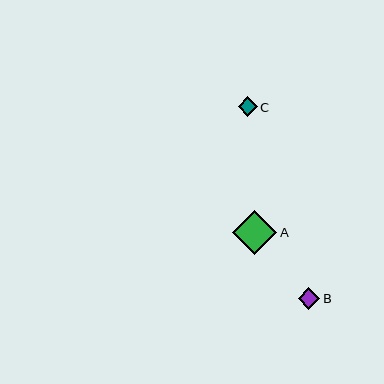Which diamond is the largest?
Diamond A is the largest with a size of approximately 44 pixels.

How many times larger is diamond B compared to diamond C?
Diamond B is approximately 1.1 times the size of diamond C.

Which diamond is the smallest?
Diamond C is the smallest with a size of approximately 19 pixels.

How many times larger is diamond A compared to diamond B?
Diamond A is approximately 2.1 times the size of diamond B.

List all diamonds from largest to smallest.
From largest to smallest: A, B, C.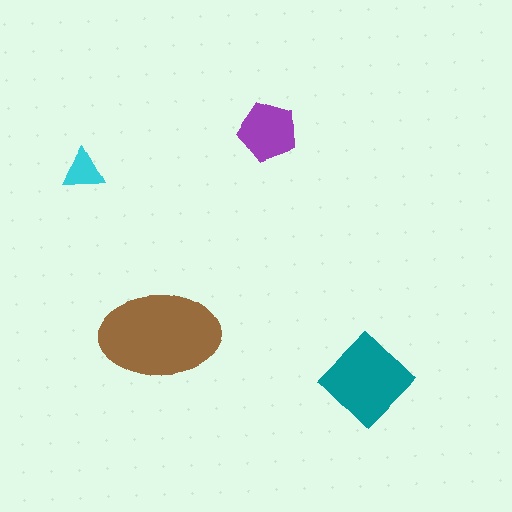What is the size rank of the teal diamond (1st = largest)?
2nd.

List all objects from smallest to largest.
The cyan triangle, the purple pentagon, the teal diamond, the brown ellipse.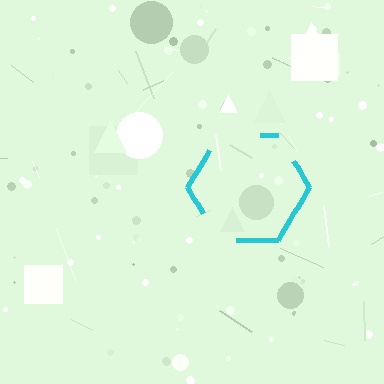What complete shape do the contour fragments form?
The contour fragments form a hexagon.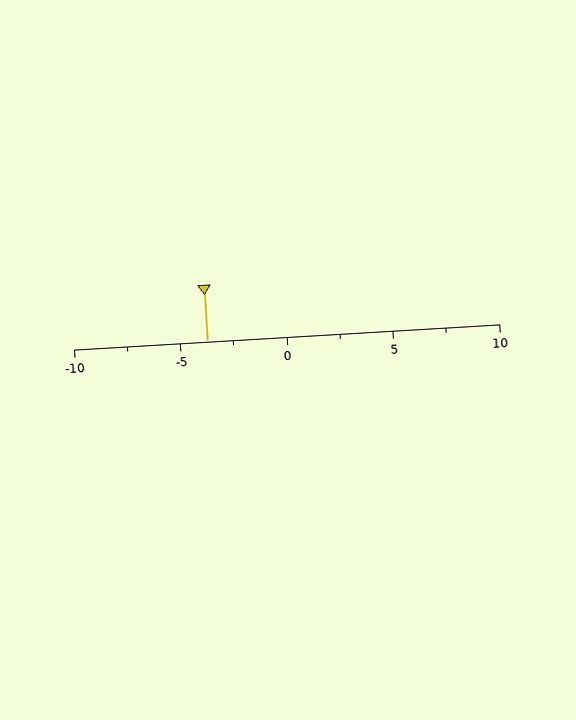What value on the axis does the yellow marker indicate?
The marker indicates approximately -3.8.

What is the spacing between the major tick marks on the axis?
The major ticks are spaced 5 apart.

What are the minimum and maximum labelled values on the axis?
The axis runs from -10 to 10.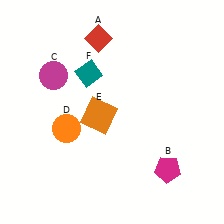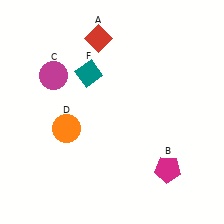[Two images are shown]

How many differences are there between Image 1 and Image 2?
There is 1 difference between the two images.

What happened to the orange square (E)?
The orange square (E) was removed in Image 2. It was in the bottom-left area of Image 1.